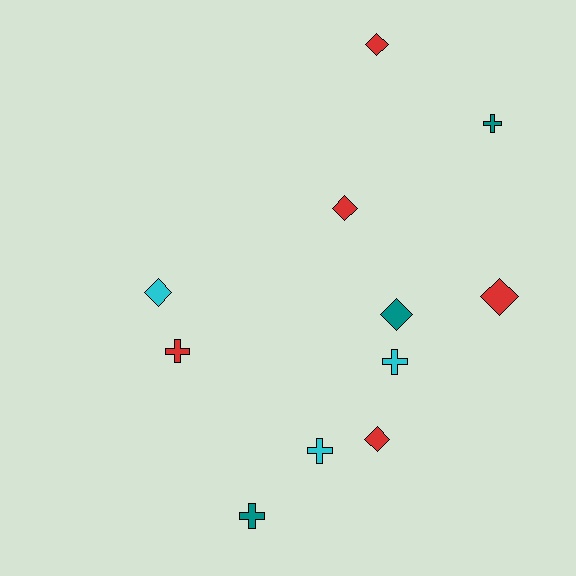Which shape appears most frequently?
Diamond, with 6 objects.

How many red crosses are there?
There is 1 red cross.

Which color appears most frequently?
Red, with 5 objects.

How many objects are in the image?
There are 11 objects.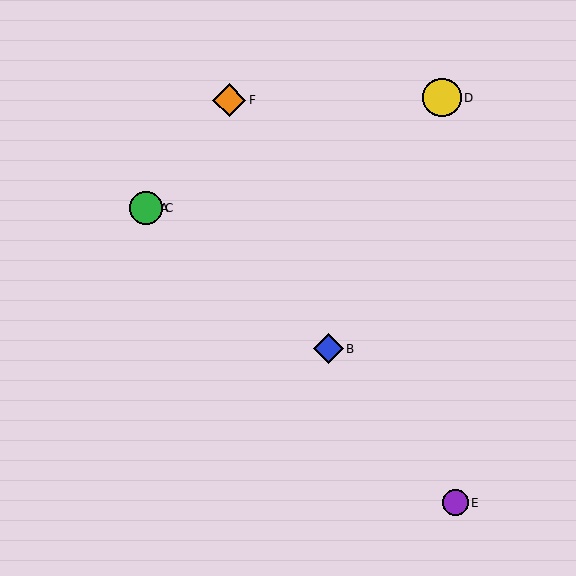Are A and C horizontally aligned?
Yes, both are at y≈208.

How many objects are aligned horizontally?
2 objects (A, C) are aligned horizontally.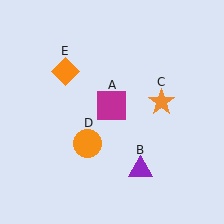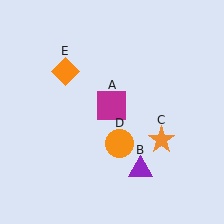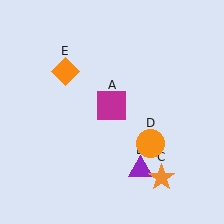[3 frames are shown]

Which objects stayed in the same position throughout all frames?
Magenta square (object A) and purple triangle (object B) and orange diamond (object E) remained stationary.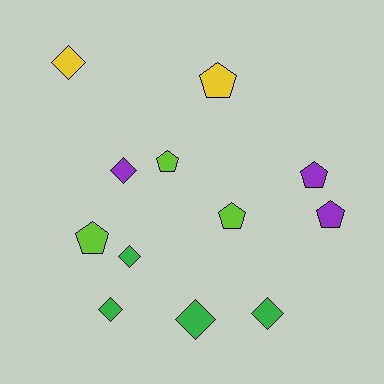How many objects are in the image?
There are 12 objects.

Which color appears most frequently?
Green, with 4 objects.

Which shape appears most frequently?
Pentagon, with 6 objects.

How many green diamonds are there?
There are 4 green diamonds.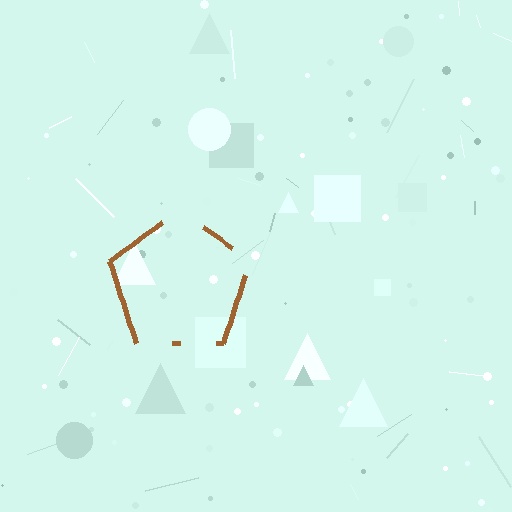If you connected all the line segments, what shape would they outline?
They would outline a pentagon.